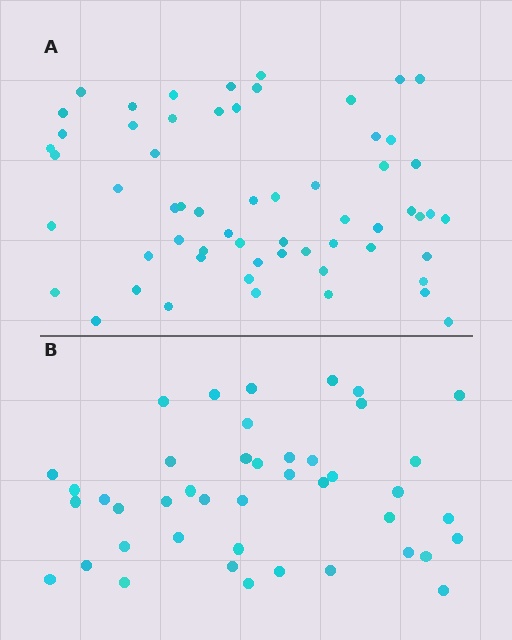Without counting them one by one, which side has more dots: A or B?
Region A (the top region) has more dots.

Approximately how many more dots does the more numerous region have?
Region A has approximately 15 more dots than region B.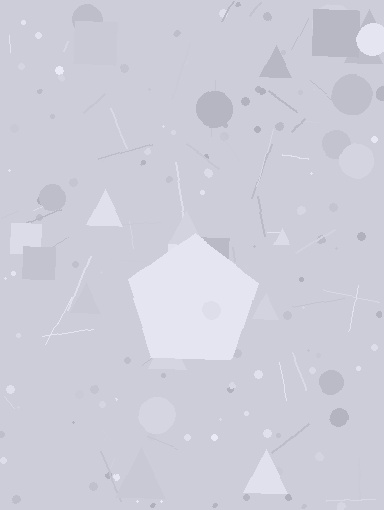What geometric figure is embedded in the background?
A pentagon is embedded in the background.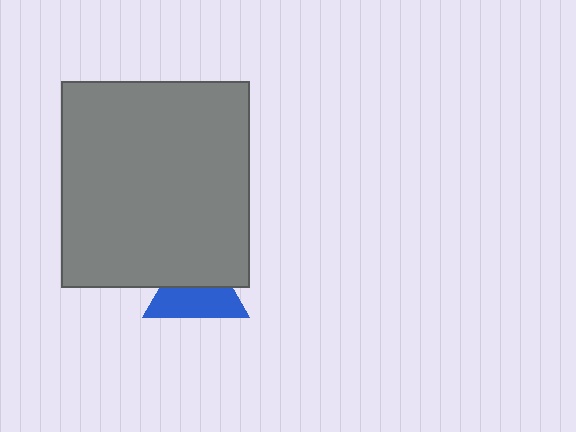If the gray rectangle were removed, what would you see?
You would see the complete blue triangle.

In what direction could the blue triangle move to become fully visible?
The blue triangle could move down. That would shift it out from behind the gray rectangle entirely.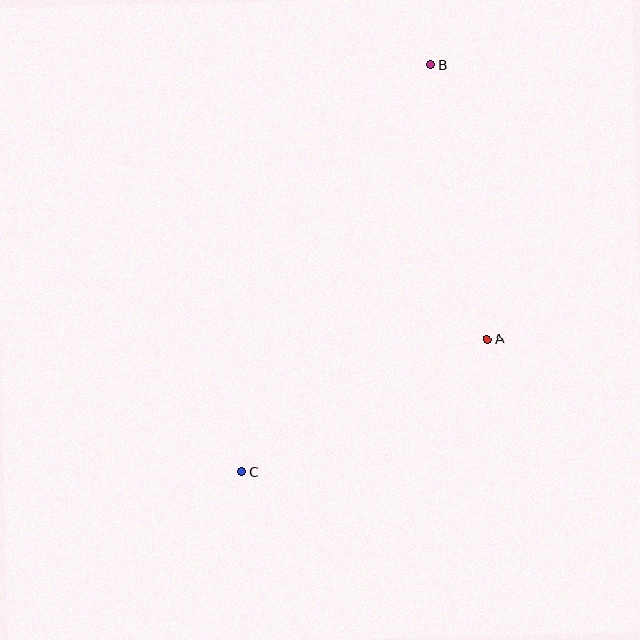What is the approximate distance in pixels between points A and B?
The distance between A and B is approximately 280 pixels.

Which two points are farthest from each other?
Points B and C are farthest from each other.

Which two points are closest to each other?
Points A and C are closest to each other.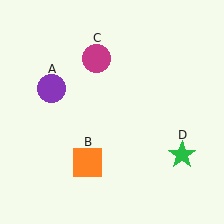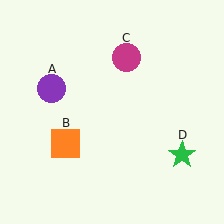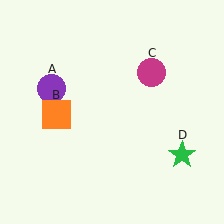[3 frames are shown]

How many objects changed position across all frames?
2 objects changed position: orange square (object B), magenta circle (object C).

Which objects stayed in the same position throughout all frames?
Purple circle (object A) and green star (object D) remained stationary.